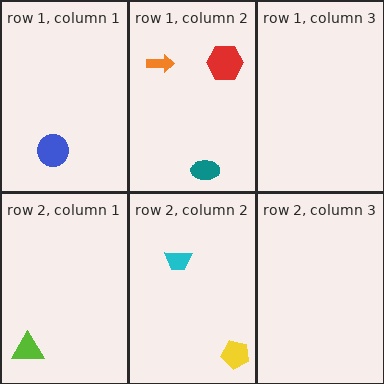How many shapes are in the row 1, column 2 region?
3.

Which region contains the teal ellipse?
The row 1, column 2 region.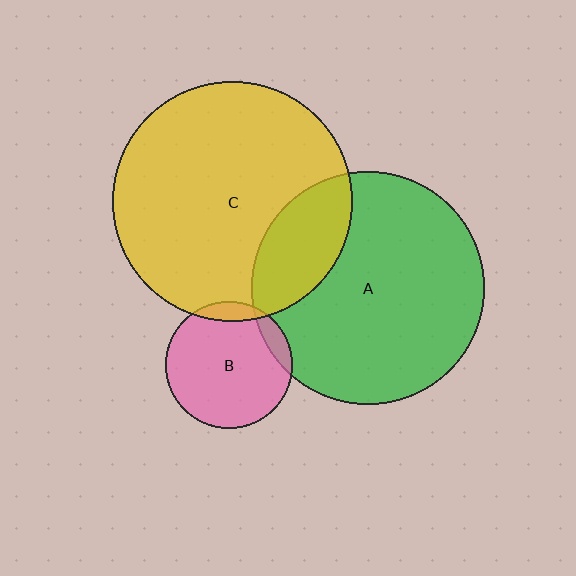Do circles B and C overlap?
Yes.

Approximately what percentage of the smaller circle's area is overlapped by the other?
Approximately 10%.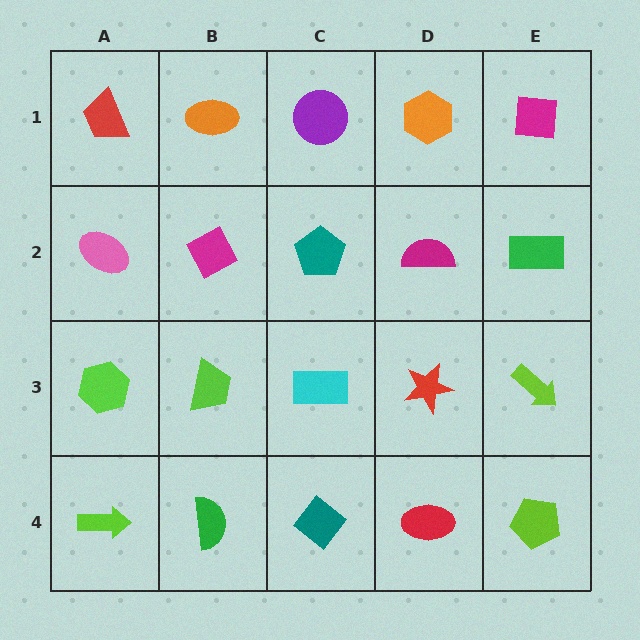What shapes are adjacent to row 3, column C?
A teal pentagon (row 2, column C), a teal diamond (row 4, column C), a lime trapezoid (row 3, column B), a red star (row 3, column D).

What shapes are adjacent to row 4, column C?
A cyan rectangle (row 3, column C), a green semicircle (row 4, column B), a red ellipse (row 4, column D).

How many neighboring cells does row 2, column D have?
4.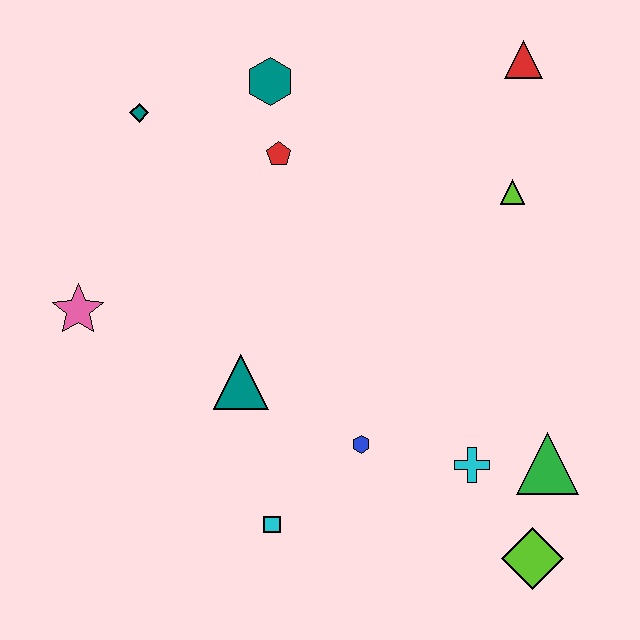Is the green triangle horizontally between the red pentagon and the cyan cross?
No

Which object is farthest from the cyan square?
The red triangle is farthest from the cyan square.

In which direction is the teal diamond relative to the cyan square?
The teal diamond is above the cyan square.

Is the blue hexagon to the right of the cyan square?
Yes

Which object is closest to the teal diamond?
The teal hexagon is closest to the teal diamond.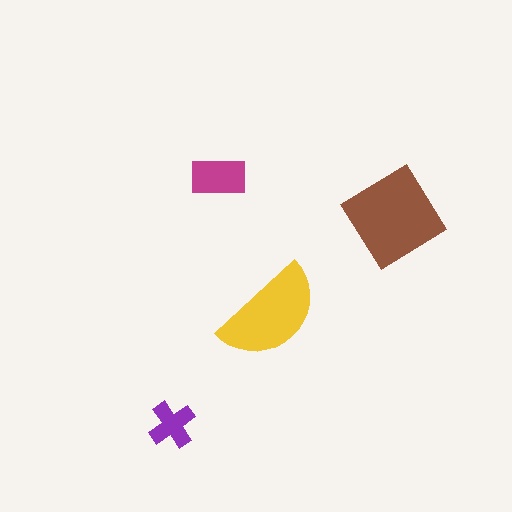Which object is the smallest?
The purple cross.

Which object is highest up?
The magenta rectangle is topmost.